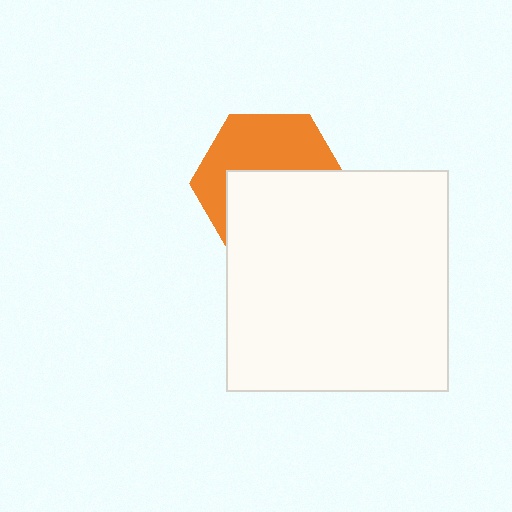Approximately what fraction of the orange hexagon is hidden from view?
Roughly 53% of the orange hexagon is hidden behind the white square.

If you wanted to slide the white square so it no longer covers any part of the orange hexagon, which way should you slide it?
Slide it down — that is the most direct way to separate the two shapes.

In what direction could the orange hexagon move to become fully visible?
The orange hexagon could move up. That would shift it out from behind the white square entirely.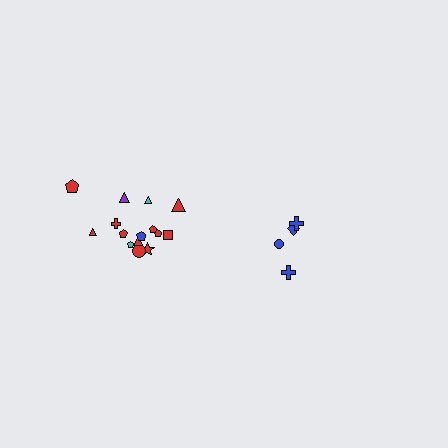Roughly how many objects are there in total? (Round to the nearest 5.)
Roughly 20 objects in total.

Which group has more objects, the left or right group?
The left group.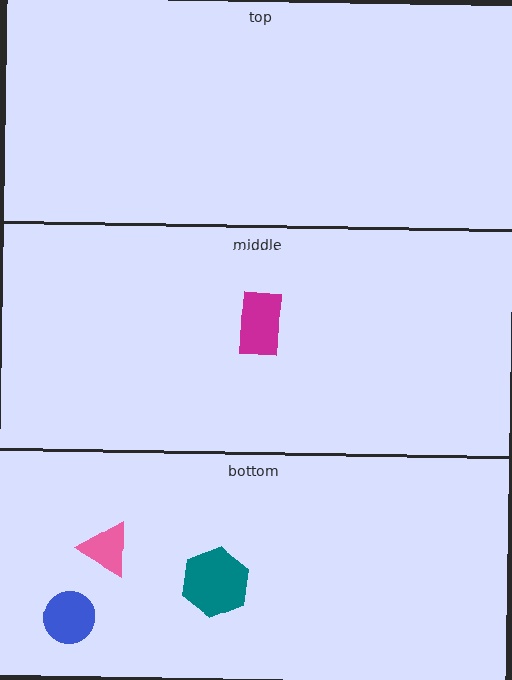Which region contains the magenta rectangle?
The middle region.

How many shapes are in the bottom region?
3.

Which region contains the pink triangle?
The bottom region.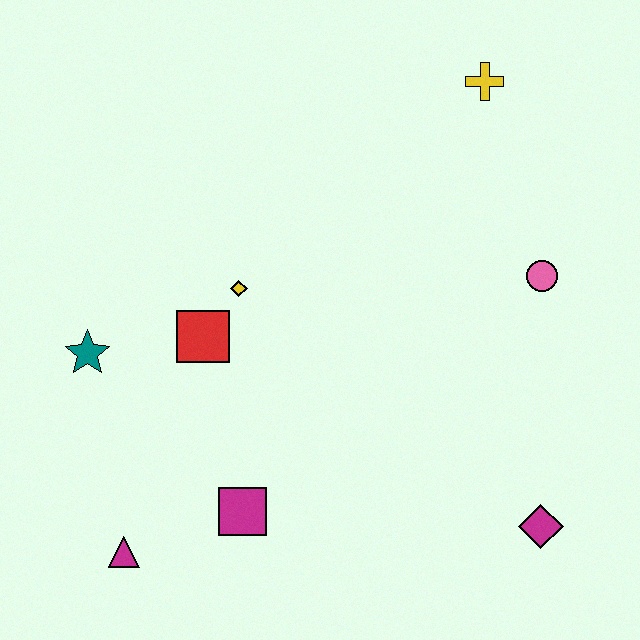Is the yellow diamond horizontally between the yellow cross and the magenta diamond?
No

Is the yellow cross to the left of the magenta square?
No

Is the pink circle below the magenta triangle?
No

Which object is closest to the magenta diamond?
The pink circle is closest to the magenta diamond.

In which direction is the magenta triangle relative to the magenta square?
The magenta triangle is to the left of the magenta square.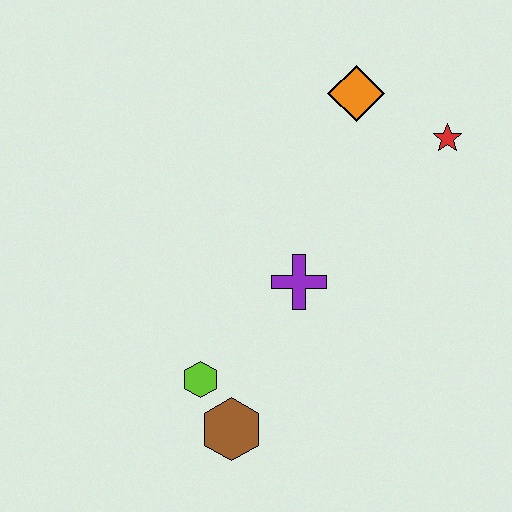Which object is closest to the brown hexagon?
The lime hexagon is closest to the brown hexagon.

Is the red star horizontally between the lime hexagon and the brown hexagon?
No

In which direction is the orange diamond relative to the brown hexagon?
The orange diamond is above the brown hexagon.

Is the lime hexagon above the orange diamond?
No